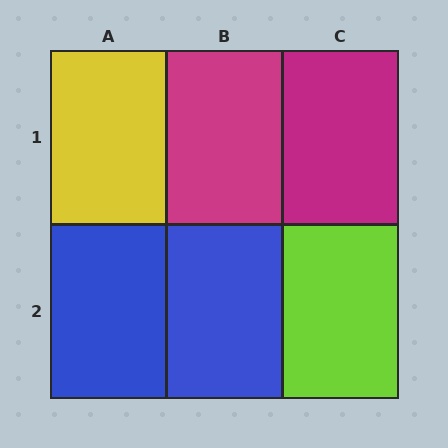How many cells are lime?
1 cell is lime.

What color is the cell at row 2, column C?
Lime.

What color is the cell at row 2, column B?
Blue.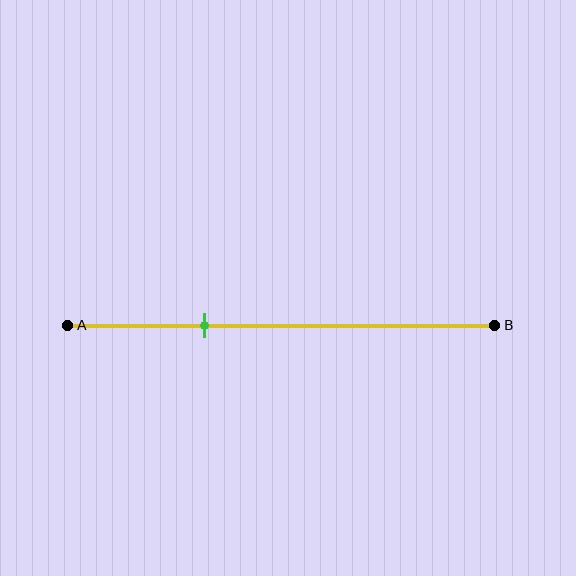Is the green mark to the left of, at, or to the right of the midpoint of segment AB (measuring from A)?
The green mark is to the left of the midpoint of segment AB.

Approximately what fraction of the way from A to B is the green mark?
The green mark is approximately 30% of the way from A to B.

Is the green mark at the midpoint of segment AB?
No, the mark is at about 30% from A, not at the 50% midpoint.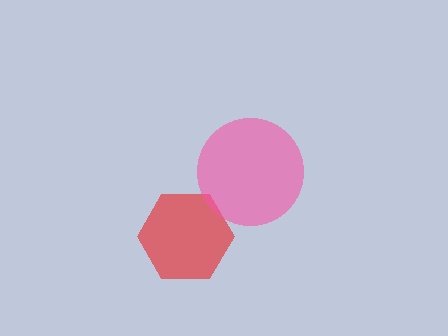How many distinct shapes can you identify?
There are 2 distinct shapes: a red hexagon, a pink circle.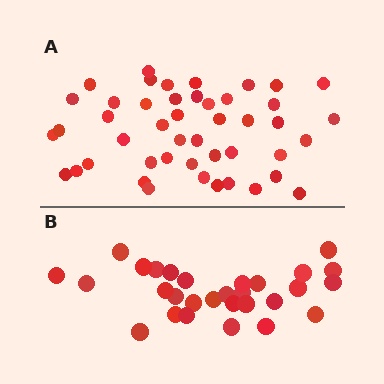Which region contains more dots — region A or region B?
Region A (the top region) has more dots.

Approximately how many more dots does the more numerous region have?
Region A has approximately 15 more dots than region B.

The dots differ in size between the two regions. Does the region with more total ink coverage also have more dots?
No. Region B has more total ink coverage because its dots are larger, but region A actually contains more individual dots. Total area can be misleading — the number of items is what matters here.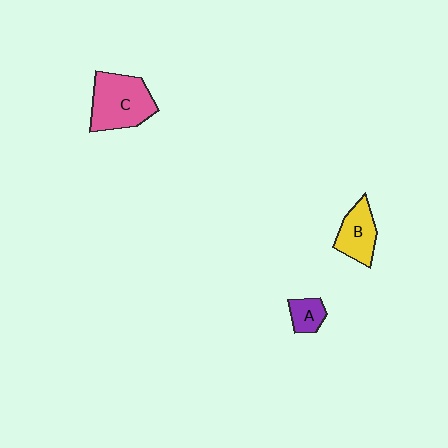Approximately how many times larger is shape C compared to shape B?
Approximately 1.6 times.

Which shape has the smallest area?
Shape A (purple).